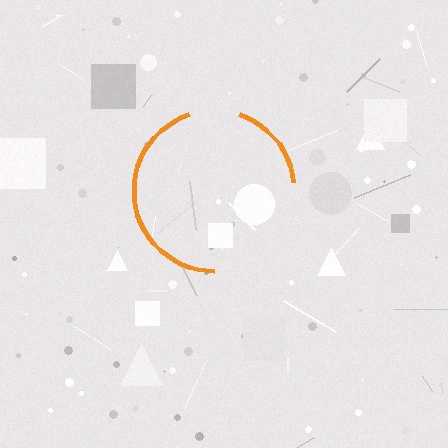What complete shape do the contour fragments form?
The contour fragments form a circle.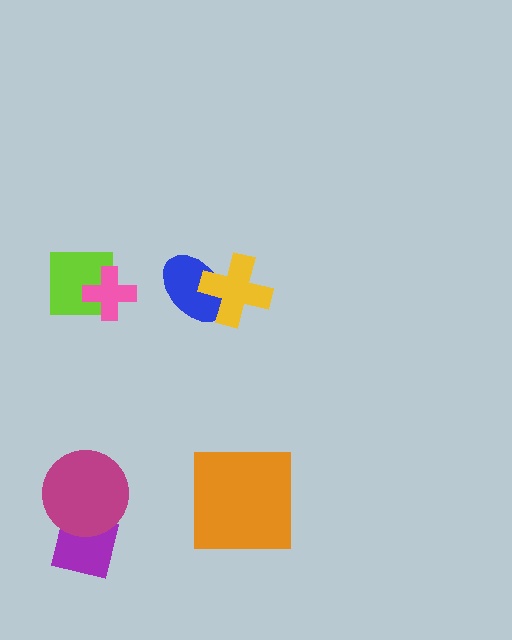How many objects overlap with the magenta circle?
1 object overlaps with the magenta circle.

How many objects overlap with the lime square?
1 object overlaps with the lime square.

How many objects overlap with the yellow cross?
1 object overlaps with the yellow cross.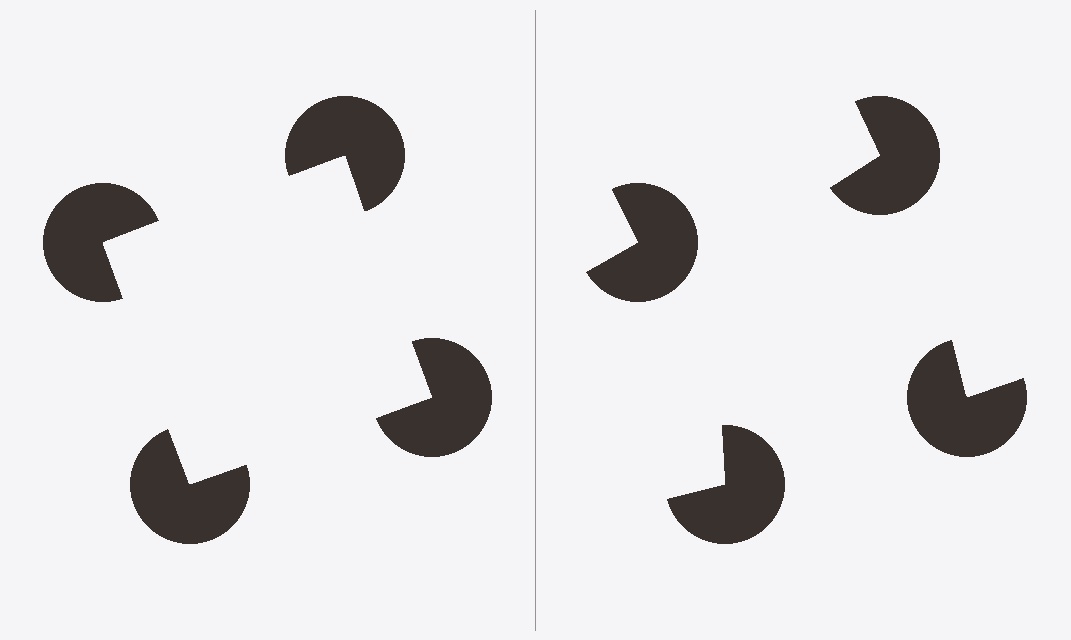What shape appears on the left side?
An illusory square.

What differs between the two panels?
The pac-man discs are positioned identically on both sides; only the wedge orientations differ. On the left they align to a square; on the right they are misaligned.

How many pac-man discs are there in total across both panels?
8 — 4 on each side.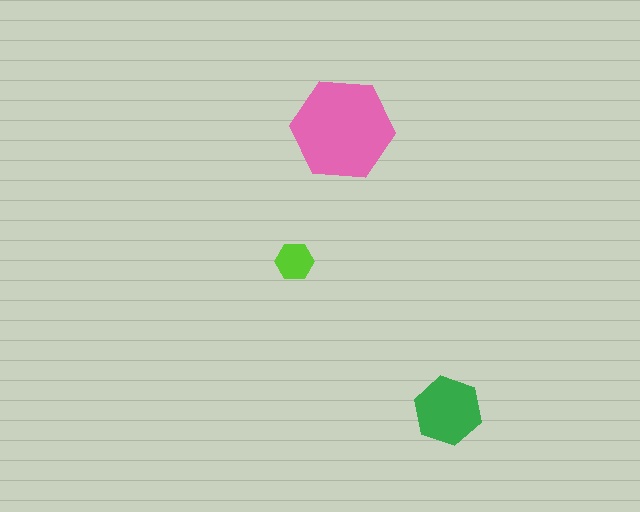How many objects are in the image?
There are 3 objects in the image.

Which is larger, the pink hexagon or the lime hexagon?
The pink one.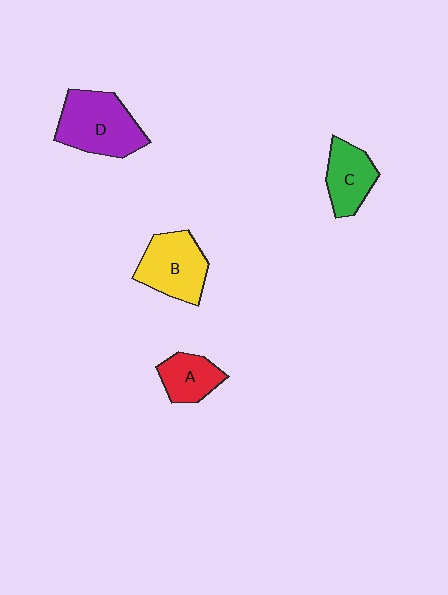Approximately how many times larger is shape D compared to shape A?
Approximately 1.8 times.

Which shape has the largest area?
Shape D (purple).